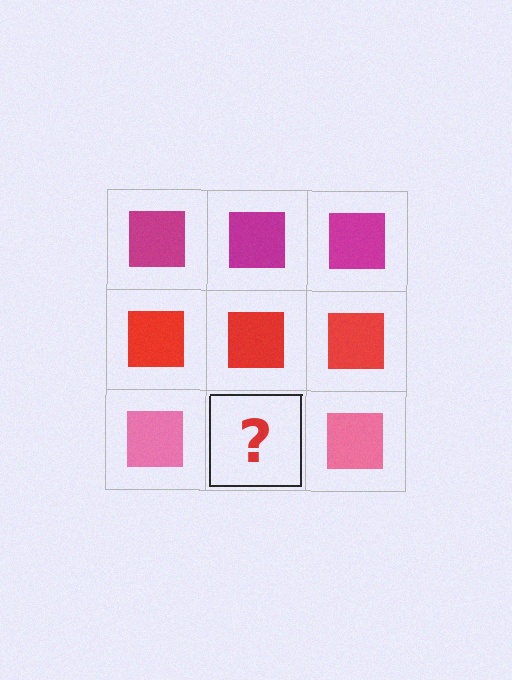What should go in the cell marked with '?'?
The missing cell should contain a pink square.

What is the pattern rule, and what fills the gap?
The rule is that each row has a consistent color. The gap should be filled with a pink square.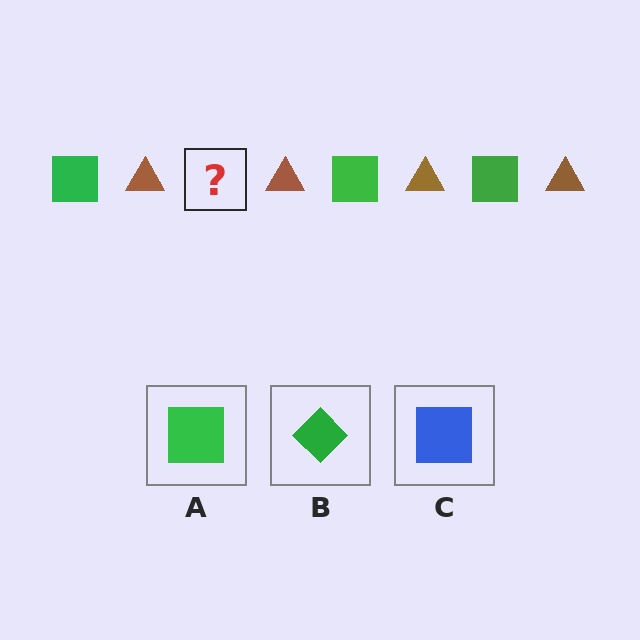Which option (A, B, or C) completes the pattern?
A.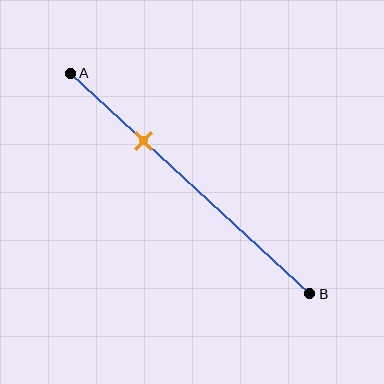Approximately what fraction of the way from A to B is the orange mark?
The orange mark is approximately 30% of the way from A to B.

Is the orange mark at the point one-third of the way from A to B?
Yes, the mark is approximately at the one-third point.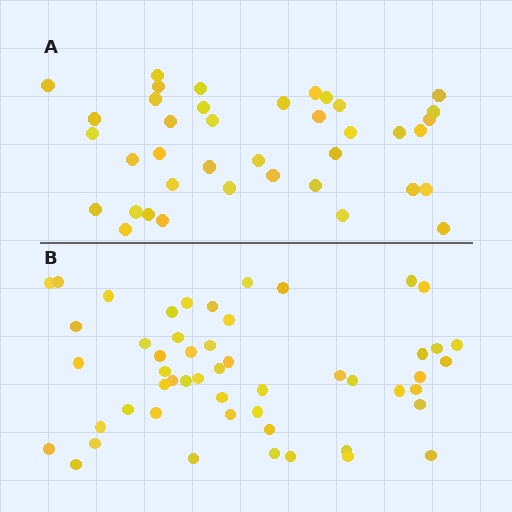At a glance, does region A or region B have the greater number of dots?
Region B (the bottom region) has more dots.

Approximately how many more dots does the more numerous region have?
Region B has approximately 15 more dots than region A.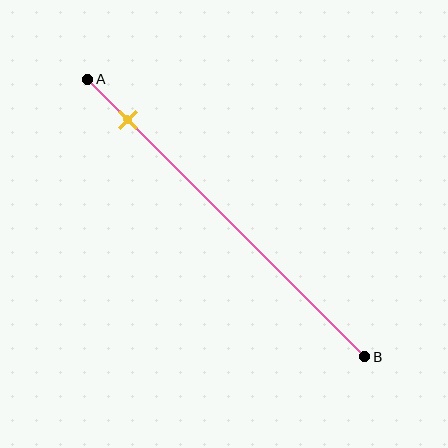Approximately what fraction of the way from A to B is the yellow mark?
The yellow mark is approximately 15% of the way from A to B.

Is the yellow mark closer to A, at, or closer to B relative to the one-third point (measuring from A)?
The yellow mark is closer to point A than the one-third point of segment AB.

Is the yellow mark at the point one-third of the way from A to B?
No, the mark is at about 15% from A, not at the 33% one-third point.